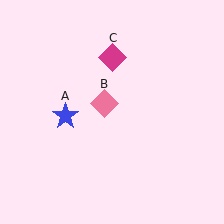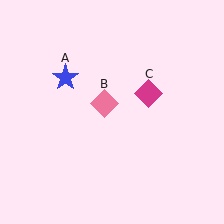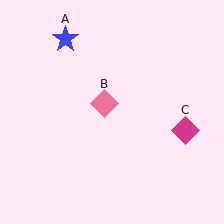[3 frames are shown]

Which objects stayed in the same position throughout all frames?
Pink diamond (object B) remained stationary.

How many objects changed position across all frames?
2 objects changed position: blue star (object A), magenta diamond (object C).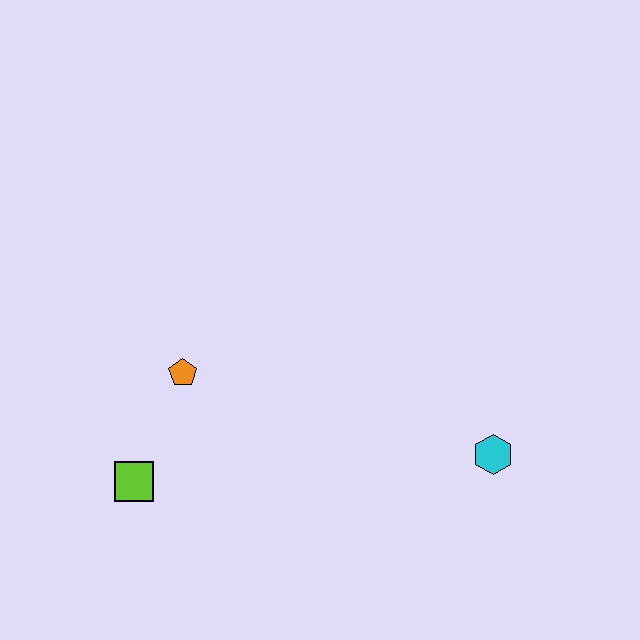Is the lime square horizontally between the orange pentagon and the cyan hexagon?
No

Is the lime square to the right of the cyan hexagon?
No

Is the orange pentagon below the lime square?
No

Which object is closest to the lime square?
The orange pentagon is closest to the lime square.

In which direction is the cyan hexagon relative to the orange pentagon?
The cyan hexagon is to the right of the orange pentagon.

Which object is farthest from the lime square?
The cyan hexagon is farthest from the lime square.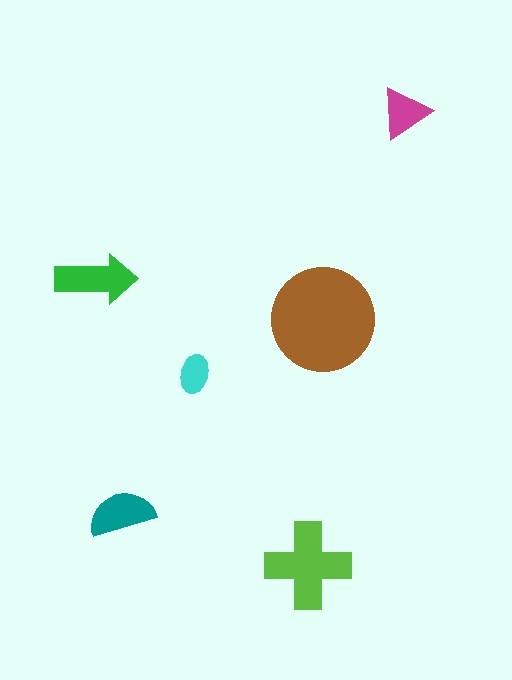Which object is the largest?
The brown circle.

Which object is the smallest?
The cyan ellipse.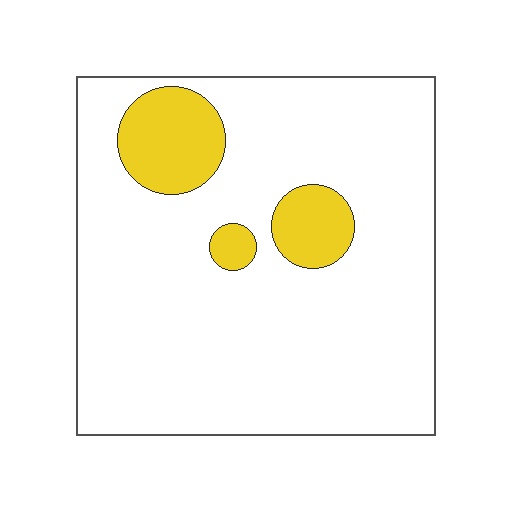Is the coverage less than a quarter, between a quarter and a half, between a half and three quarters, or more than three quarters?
Less than a quarter.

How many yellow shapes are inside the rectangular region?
3.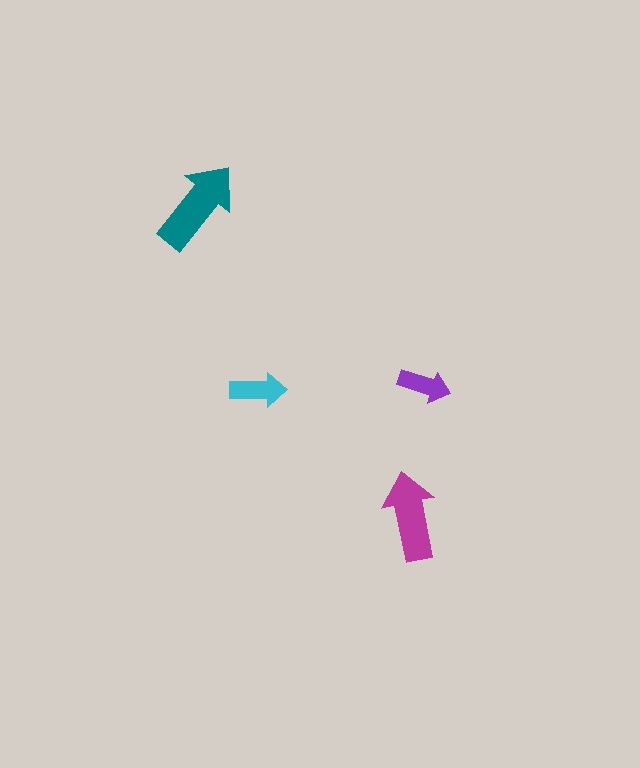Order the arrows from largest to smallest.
the teal one, the magenta one, the cyan one, the purple one.